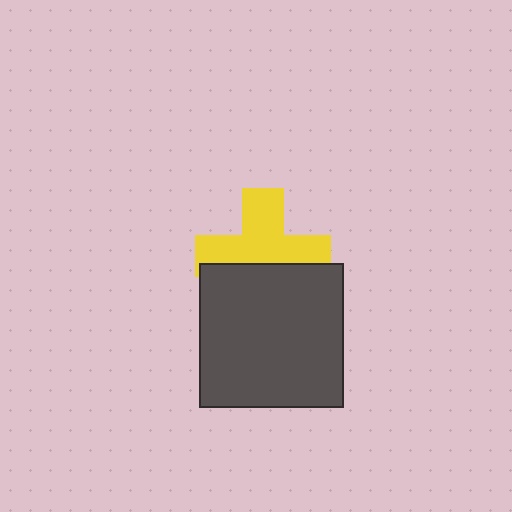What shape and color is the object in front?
The object in front is a dark gray square.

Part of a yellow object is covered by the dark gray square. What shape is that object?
It is a cross.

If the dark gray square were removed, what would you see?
You would see the complete yellow cross.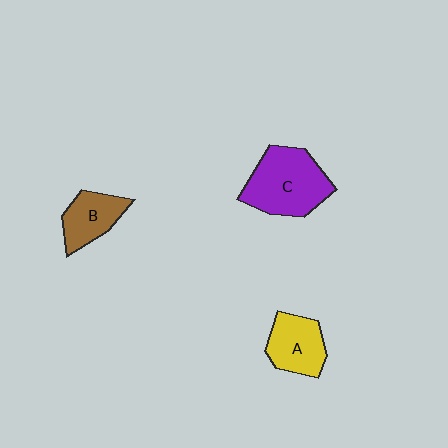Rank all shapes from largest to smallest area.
From largest to smallest: C (purple), A (yellow), B (brown).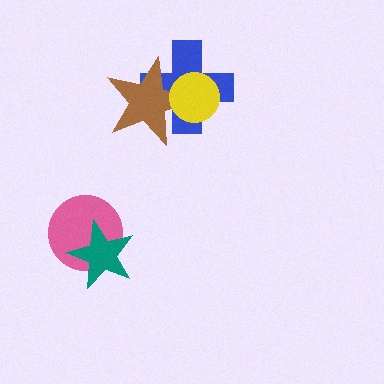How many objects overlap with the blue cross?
2 objects overlap with the blue cross.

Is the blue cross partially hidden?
Yes, it is partially covered by another shape.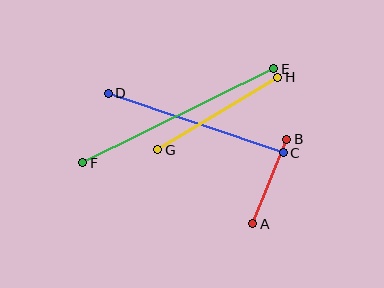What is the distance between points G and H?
The distance is approximately 140 pixels.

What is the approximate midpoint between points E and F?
The midpoint is at approximately (178, 116) pixels.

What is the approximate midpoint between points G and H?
The midpoint is at approximately (218, 114) pixels.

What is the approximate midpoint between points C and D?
The midpoint is at approximately (196, 123) pixels.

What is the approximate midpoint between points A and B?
The midpoint is at approximately (270, 182) pixels.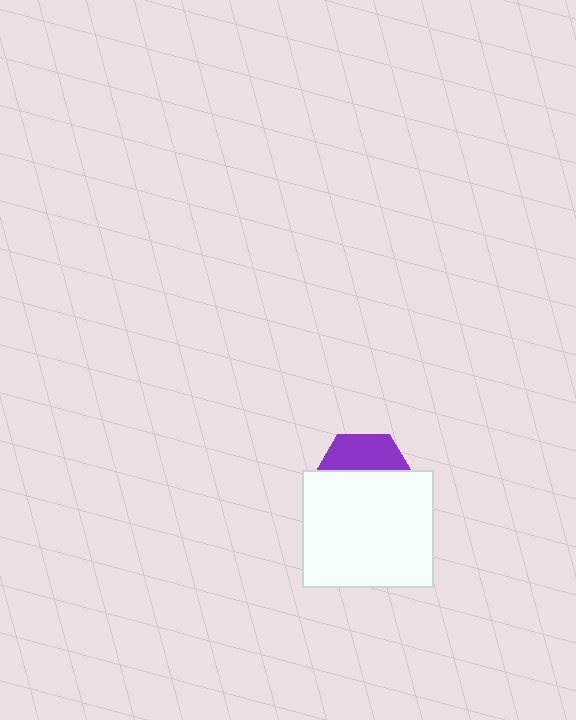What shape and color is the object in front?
The object in front is a white rectangle.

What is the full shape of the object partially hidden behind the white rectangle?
The partially hidden object is a purple hexagon.